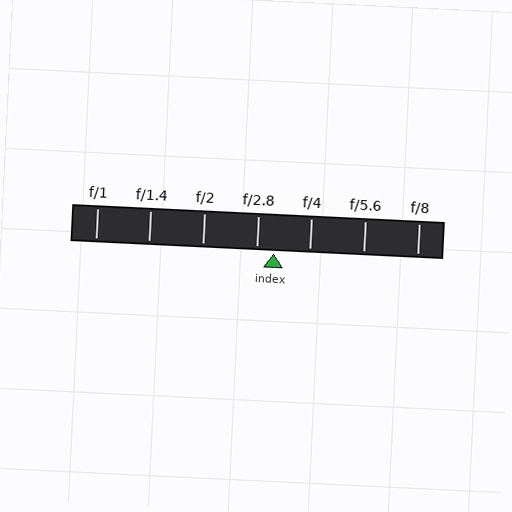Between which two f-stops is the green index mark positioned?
The index mark is between f/2.8 and f/4.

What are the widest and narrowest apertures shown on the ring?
The widest aperture shown is f/1 and the narrowest is f/8.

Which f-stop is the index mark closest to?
The index mark is closest to f/2.8.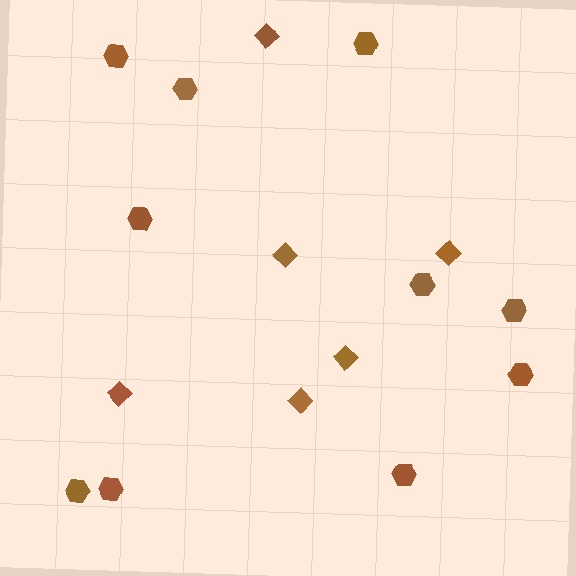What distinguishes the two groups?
There are 2 groups: one group of hexagons (10) and one group of diamonds (6).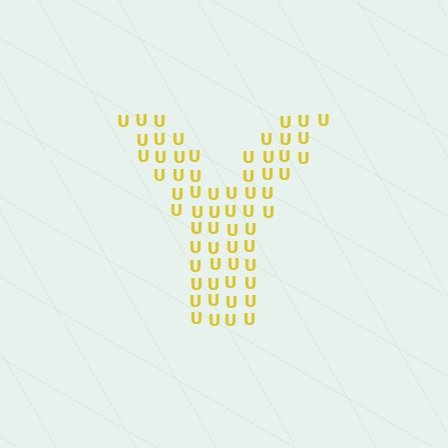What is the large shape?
The large shape is the letter Y.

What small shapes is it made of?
It is made of small letter U's.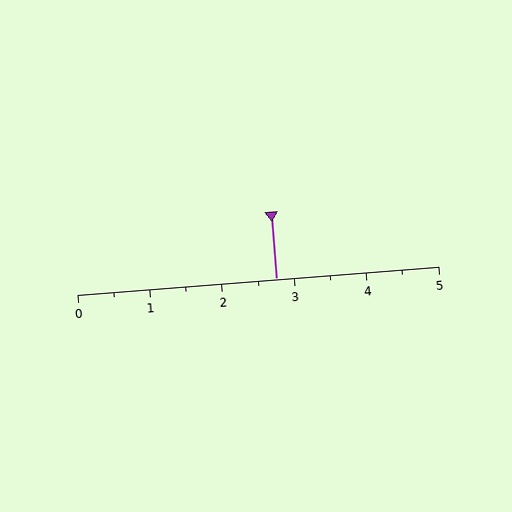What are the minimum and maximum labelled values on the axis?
The axis runs from 0 to 5.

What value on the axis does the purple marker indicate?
The marker indicates approximately 2.8.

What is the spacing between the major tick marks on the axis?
The major ticks are spaced 1 apart.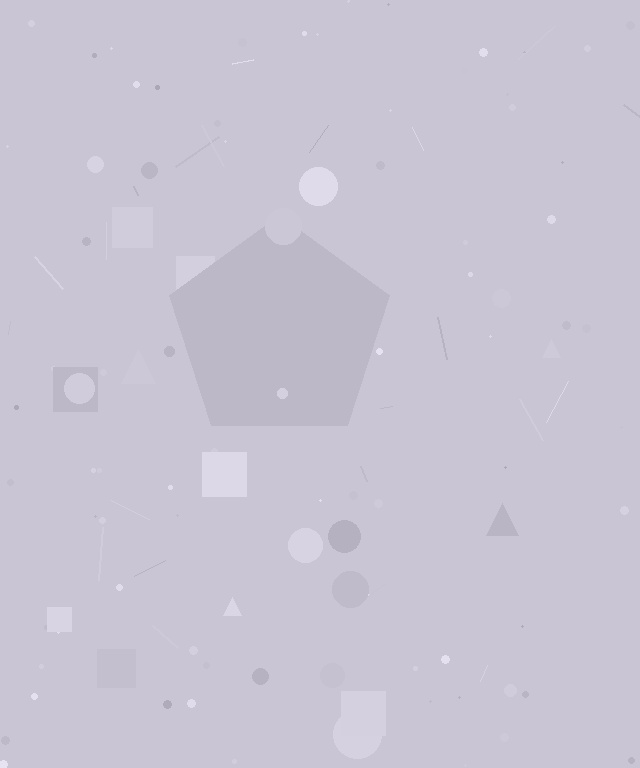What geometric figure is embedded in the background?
A pentagon is embedded in the background.